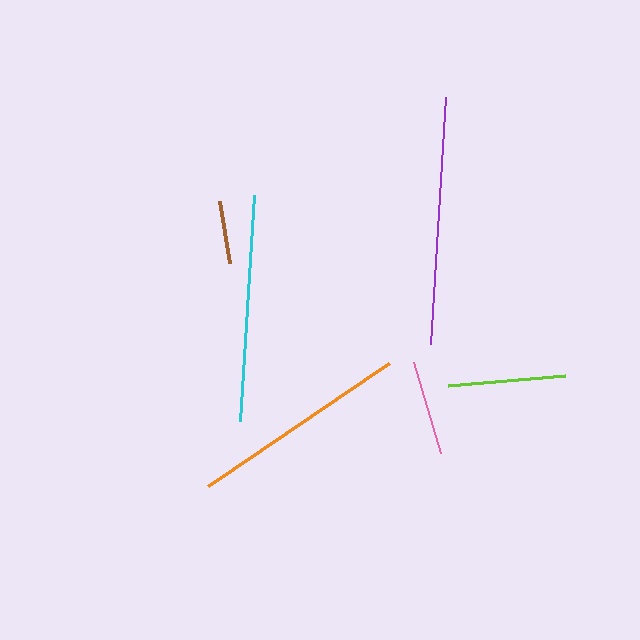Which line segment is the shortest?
The brown line is the shortest at approximately 63 pixels.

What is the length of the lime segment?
The lime segment is approximately 117 pixels long.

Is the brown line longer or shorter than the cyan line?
The cyan line is longer than the brown line.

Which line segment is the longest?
The purple line is the longest at approximately 248 pixels.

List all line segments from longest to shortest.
From longest to shortest: purple, cyan, orange, lime, pink, brown.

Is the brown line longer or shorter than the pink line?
The pink line is longer than the brown line.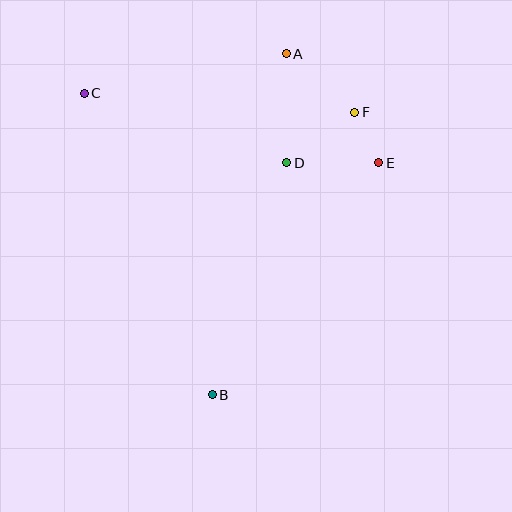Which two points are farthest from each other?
Points A and B are farthest from each other.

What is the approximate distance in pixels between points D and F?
The distance between D and F is approximately 85 pixels.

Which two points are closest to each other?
Points E and F are closest to each other.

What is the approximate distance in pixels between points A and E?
The distance between A and E is approximately 142 pixels.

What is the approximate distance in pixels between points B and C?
The distance between B and C is approximately 328 pixels.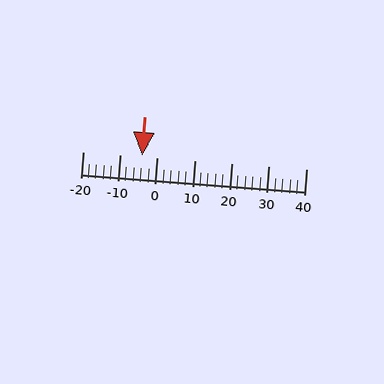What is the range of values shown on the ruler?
The ruler shows values from -20 to 40.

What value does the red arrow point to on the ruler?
The red arrow points to approximately -4.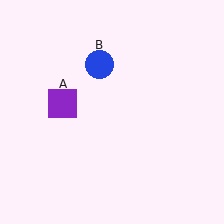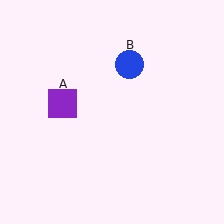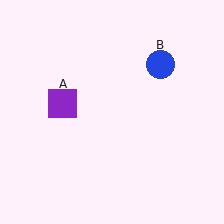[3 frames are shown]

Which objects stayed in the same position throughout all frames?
Purple square (object A) remained stationary.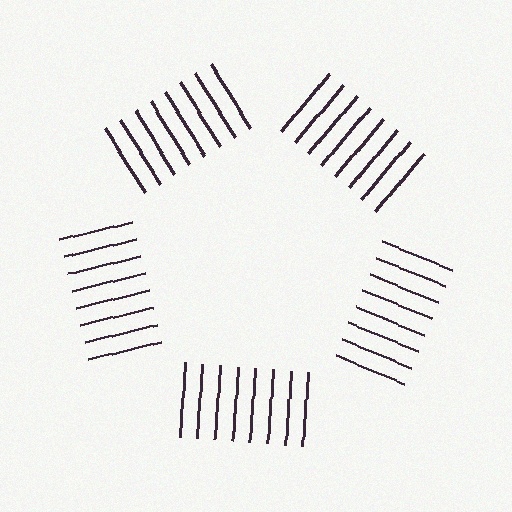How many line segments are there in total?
40 — 8 along each of the 5 edges.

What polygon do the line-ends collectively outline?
An illusory pentagon — the line segments terminate on its edges but no continuous stroke is drawn.